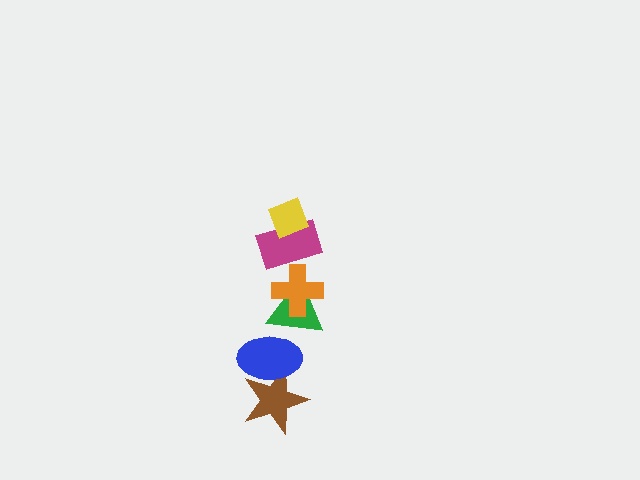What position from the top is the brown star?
The brown star is 6th from the top.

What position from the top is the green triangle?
The green triangle is 4th from the top.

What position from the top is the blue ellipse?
The blue ellipse is 5th from the top.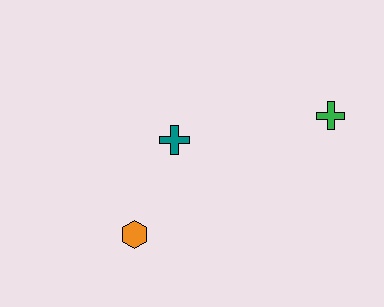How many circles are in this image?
There are no circles.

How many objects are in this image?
There are 3 objects.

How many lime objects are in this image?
There are no lime objects.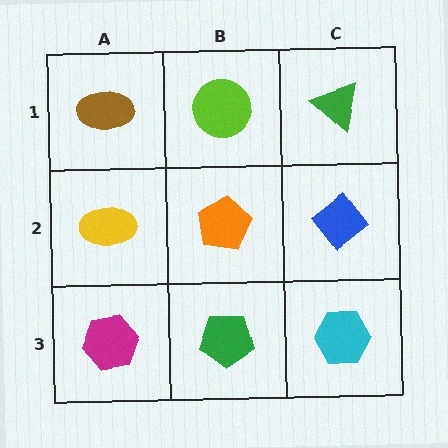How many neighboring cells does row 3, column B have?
3.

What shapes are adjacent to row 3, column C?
A blue diamond (row 2, column C), a green pentagon (row 3, column B).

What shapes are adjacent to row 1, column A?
A yellow ellipse (row 2, column A), a lime circle (row 1, column B).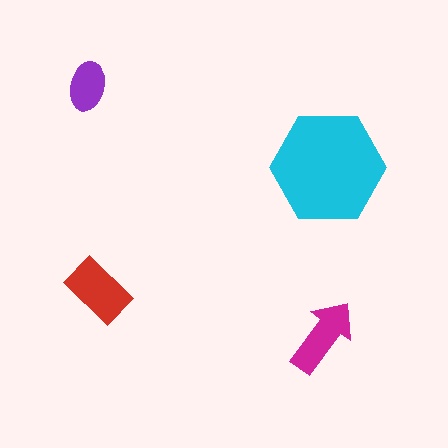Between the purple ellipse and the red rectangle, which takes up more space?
The red rectangle.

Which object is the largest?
The cyan hexagon.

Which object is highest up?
The purple ellipse is topmost.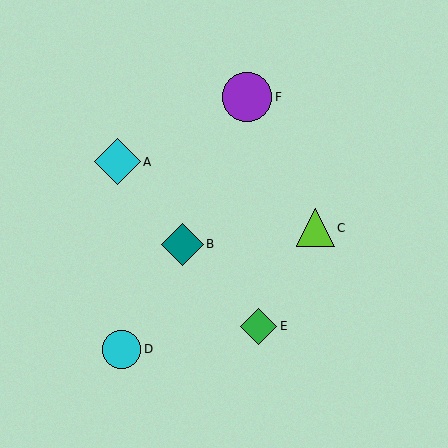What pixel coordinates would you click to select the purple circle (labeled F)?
Click at (247, 97) to select the purple circle F.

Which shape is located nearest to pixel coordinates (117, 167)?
The cyan diamond (labeled A) at (117, 162) is nearest to that location.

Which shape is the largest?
The purple circle (labeled F) is the largest.